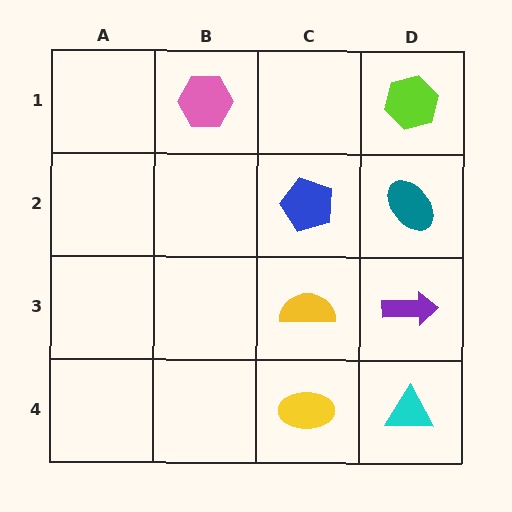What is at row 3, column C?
A yellow semicircle.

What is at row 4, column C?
A yellow ellipse.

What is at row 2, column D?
A teal ellipse.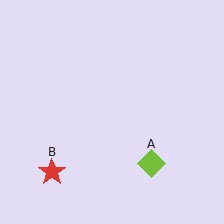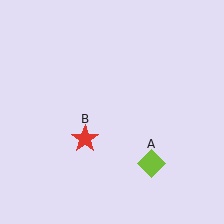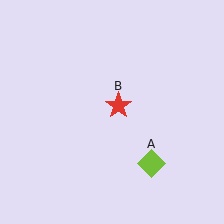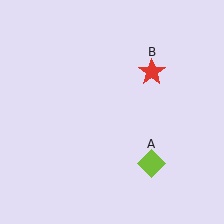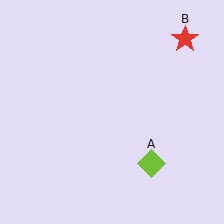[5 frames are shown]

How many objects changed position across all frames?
1 object changed position: red star (object B).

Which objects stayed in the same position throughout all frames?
Lime diamond (object A) remained stationary.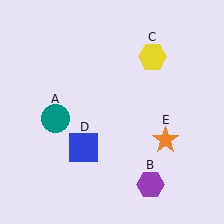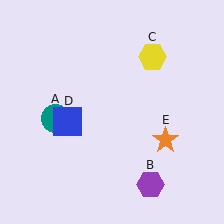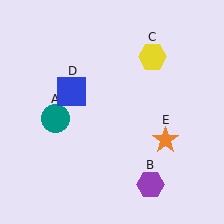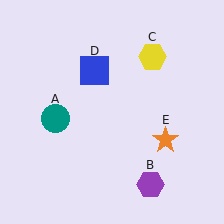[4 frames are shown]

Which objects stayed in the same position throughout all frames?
Teal circle (object A) and purple hexagon (object B) and yellow hexagon (object C) and orange star (object E) remained stationary.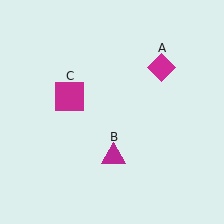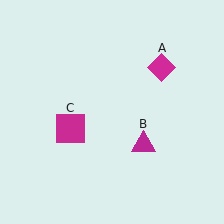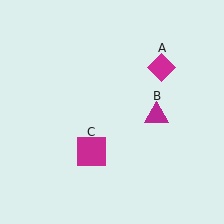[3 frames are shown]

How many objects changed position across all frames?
2 objects changed position: magenta triangle (object B), magenta square (object C).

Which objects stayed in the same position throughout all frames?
Magenta diamond (object A) remained stationary.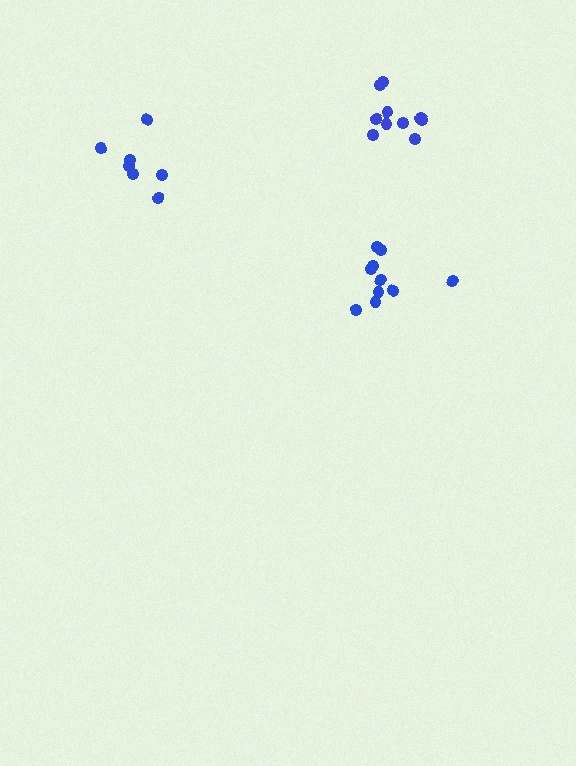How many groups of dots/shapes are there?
There are 3 groups.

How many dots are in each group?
Group 1: 10 dots, Group 2: 7 dots, Group 3: 10 dots (27 total).